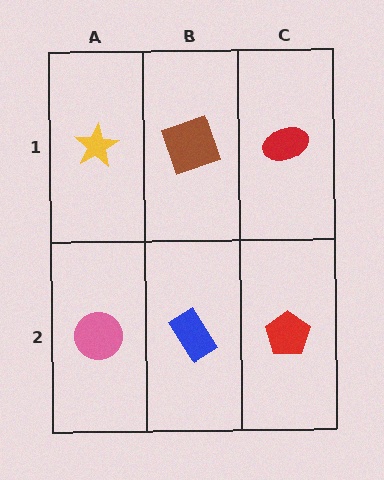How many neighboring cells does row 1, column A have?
2.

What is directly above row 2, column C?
A red ellipse.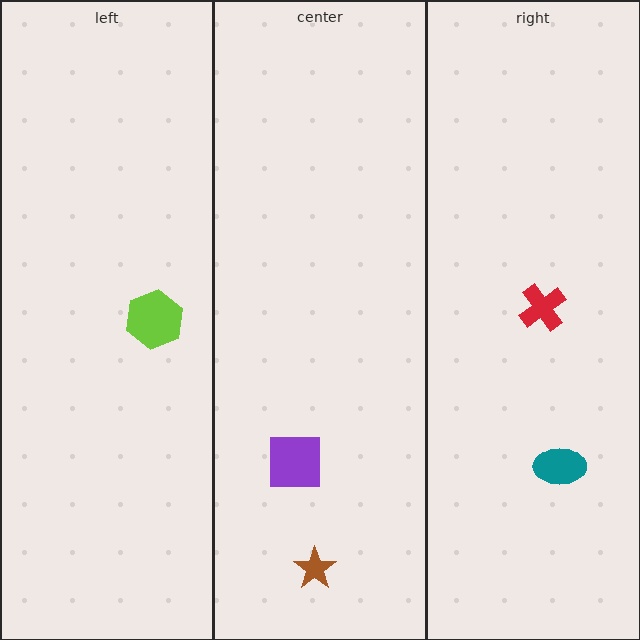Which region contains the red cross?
The right region.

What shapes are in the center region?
The purple square, the brown star.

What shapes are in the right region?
The red cross, the teal ellipse.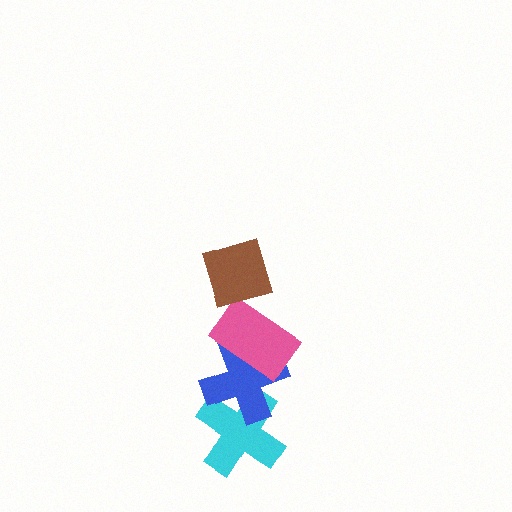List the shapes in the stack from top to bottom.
From top to bottom: the brown diamond, the pink rectangle, the blue cross, the cyan cross.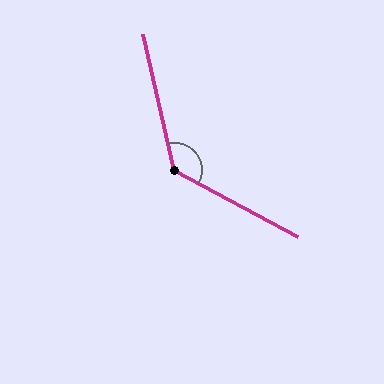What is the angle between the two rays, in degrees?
Approximately 131 degrees.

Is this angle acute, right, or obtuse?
It is obtuse.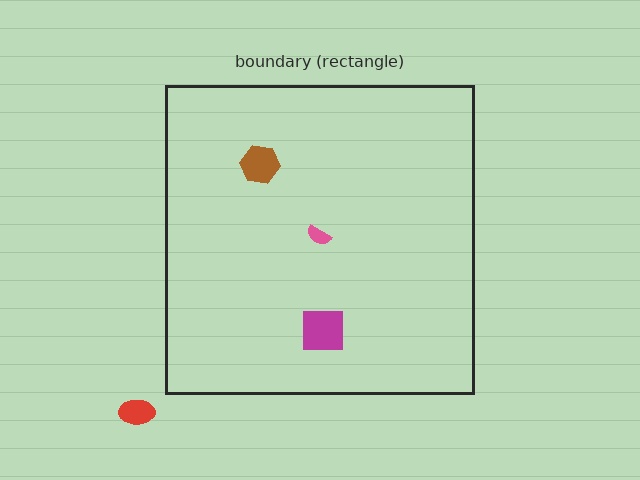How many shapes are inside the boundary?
3 inside, 1 outside.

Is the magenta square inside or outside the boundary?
Inside.